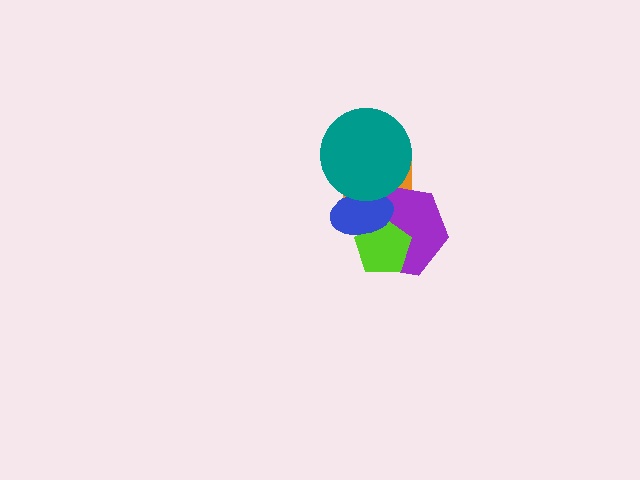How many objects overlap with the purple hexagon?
4 objects overlap with the purple hexagon.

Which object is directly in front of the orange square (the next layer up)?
The purple hexagon is directly in front of the orange square.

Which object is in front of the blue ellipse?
The teal circle is in front of the blue ellipse.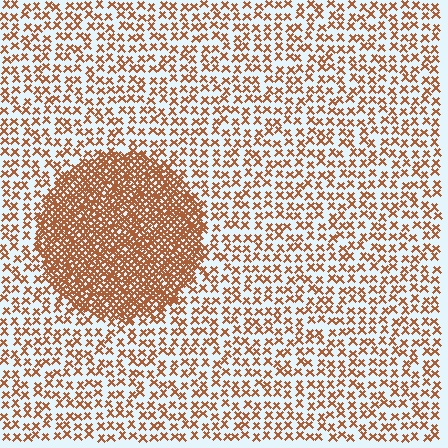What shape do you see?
I see a circle.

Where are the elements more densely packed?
The elements are more densely packed inside the circle boundary.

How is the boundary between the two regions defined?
The boundary is defined by a change in element density (approximately 3.0x ratio). All elements are the same color, size, and shape.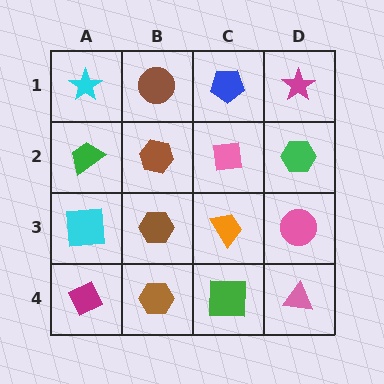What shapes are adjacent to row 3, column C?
A pink square (row 2, column C), a green square (row 4, column C), a brown hexagon (row 3, column B), a pink circle (row 3, column D).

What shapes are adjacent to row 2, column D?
A magenta star (row 1, column D), a pink circle (row 3, column D), a pink square (row 2, column C).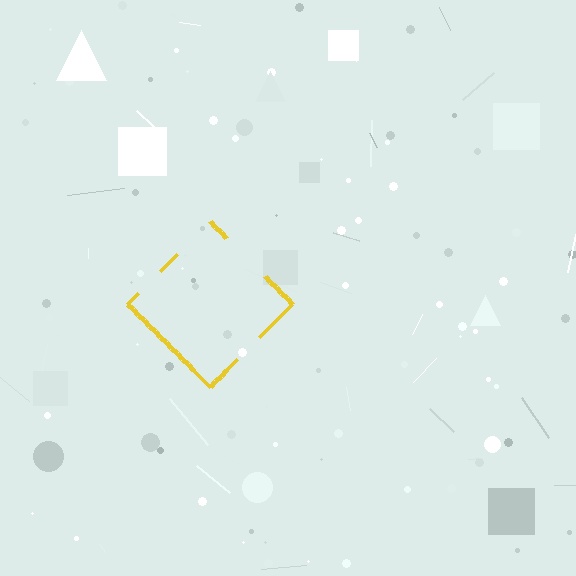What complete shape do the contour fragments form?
The contour fragments form a diamond.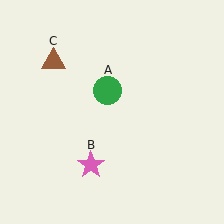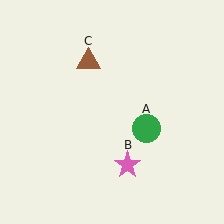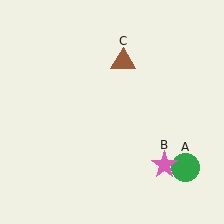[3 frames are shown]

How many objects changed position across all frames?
3 objects changed position: green circle (object A), pink star (object B), brown triangle (object C).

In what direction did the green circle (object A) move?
The green circle (object A) moved down and to the right.